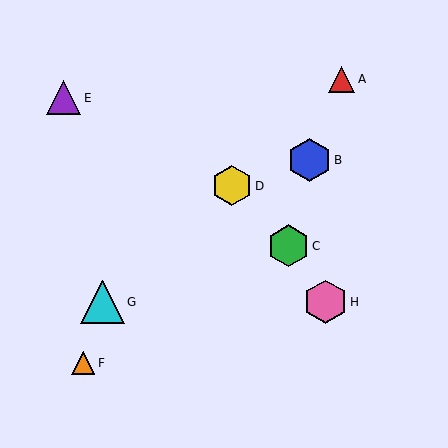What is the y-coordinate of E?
Object E is at y≈98.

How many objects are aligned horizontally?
2 objects (G, H) are aligned horizontally.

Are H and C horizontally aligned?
No, H is at y≈302 and C is at y≈246.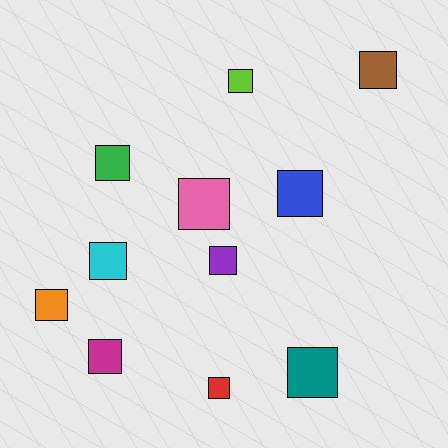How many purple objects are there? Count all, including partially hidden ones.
There is 1 purple object.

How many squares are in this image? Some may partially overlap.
There are 11 squares.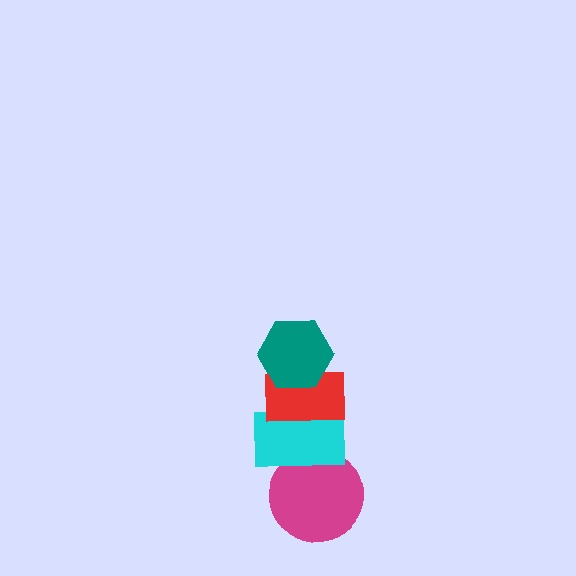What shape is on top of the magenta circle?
The cyan rectangle is on top of the magenta circle.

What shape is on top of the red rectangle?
The teal hexagon is on top of the red rectangle.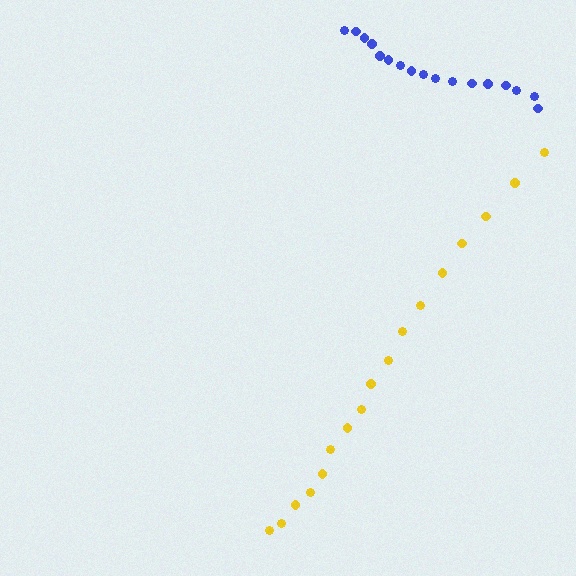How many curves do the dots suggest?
There are 2 distinct paths.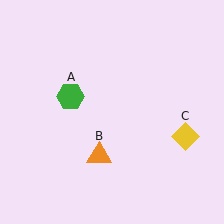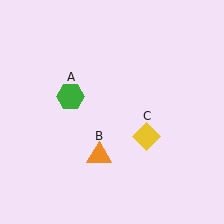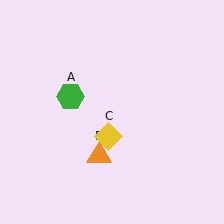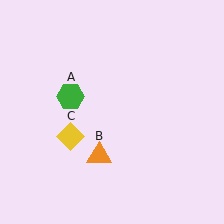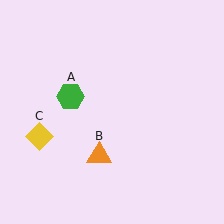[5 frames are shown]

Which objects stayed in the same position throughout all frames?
Green hexagon (object A) and orange triangle (object B) remained stationary.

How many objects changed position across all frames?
1 object changed position: yellow diamond (object C).